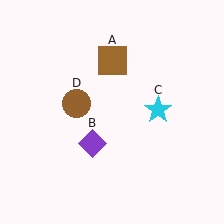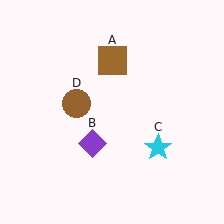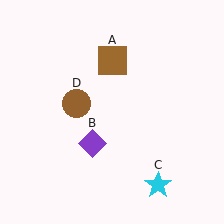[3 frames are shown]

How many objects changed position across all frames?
1 object changed position: cyan star (object C).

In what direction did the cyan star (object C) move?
The cyan star (object C) moved down.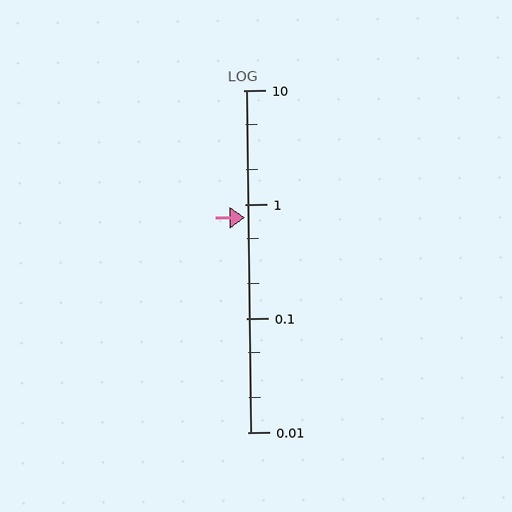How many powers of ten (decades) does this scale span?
The scale spans 3 decades, from 0.01 to 10.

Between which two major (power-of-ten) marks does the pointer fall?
The pointer is between 0.1 and 1.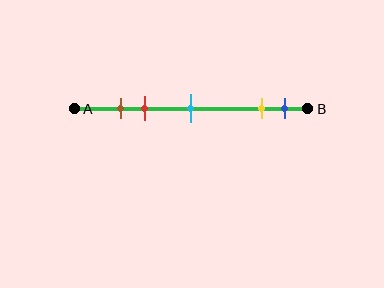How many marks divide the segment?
There are 5 marks dividing the segment.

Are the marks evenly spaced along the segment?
No, the marks are not evenly spaced.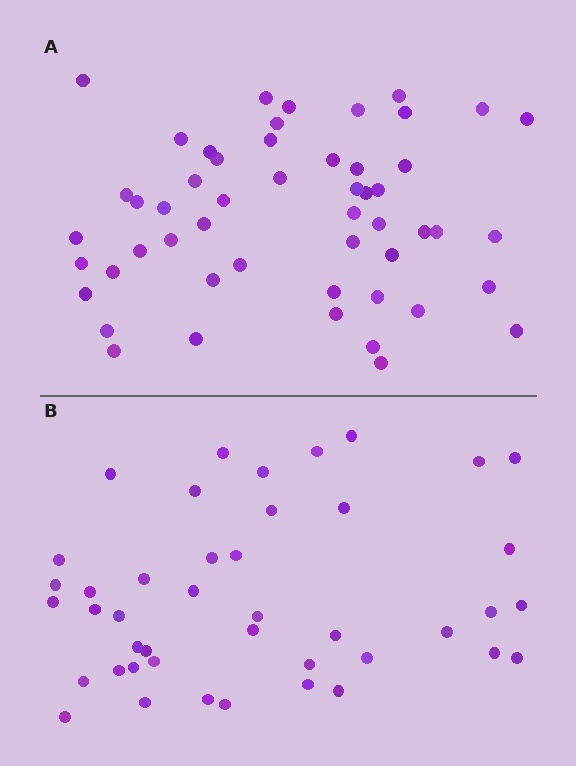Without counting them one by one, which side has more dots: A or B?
Region A (the top region) has more dots.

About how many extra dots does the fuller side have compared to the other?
Region A has roughly 8 or so more dots than region B.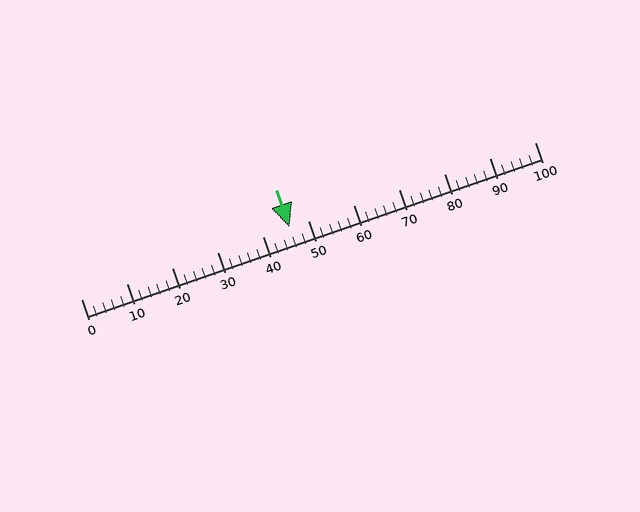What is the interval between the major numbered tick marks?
The major tick marks are spaced 10 units apart.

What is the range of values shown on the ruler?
The ruler shows values from 0 to 100.